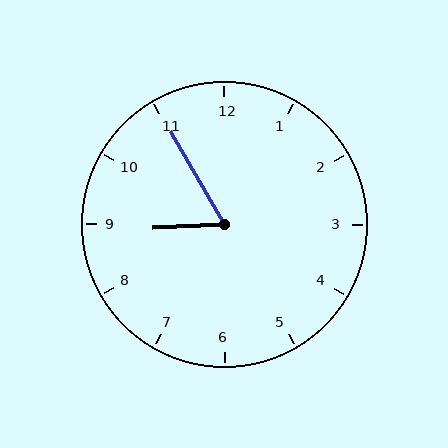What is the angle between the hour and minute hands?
Approximately 62 degrees.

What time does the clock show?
8:55.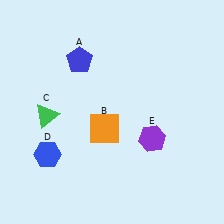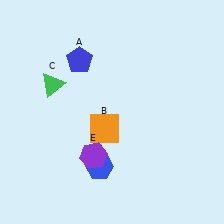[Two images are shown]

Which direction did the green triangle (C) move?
The green triangle (C) moved up.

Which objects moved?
The objects that moved are: the green triangle (C), the blue hexagon (D), the purple hexagon (E).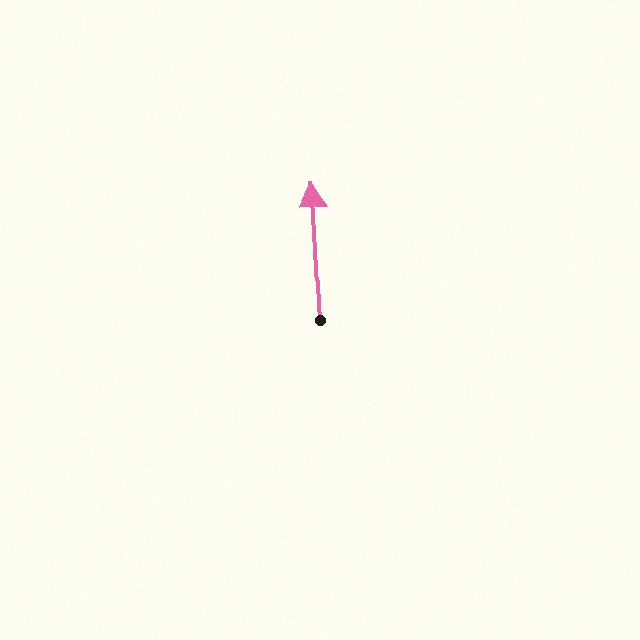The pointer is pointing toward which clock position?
Roughly 12 o'clock.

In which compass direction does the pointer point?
North.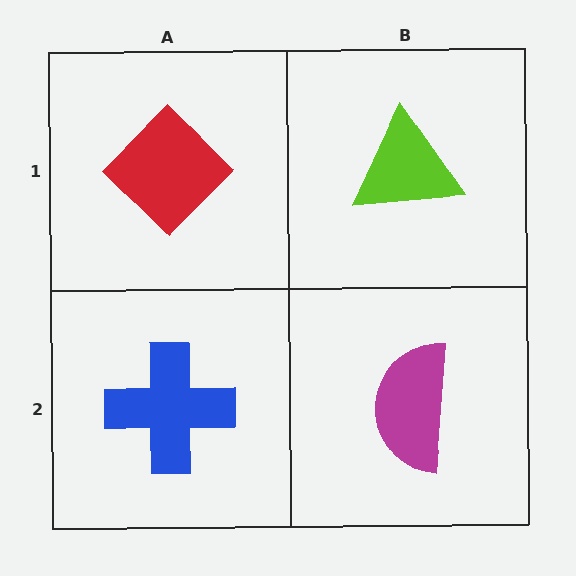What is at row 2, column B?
A magenta semicircle.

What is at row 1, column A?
A red diamond.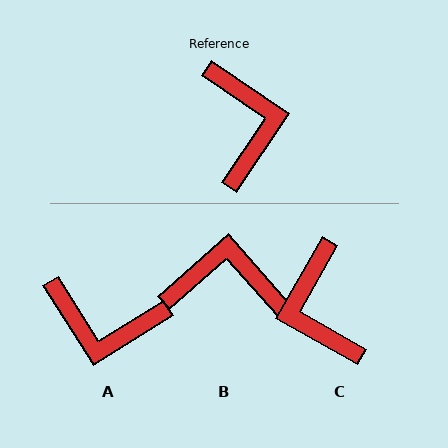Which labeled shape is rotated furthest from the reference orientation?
C, about 176 degrees away.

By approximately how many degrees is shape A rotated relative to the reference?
Approximately 114 degrees clockwise.